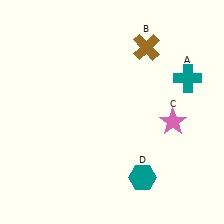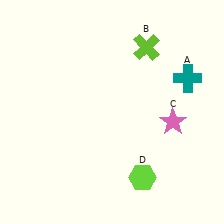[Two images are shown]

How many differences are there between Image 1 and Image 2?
There are 2 differences between the two images.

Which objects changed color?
B changed from brown to lime. D changed from teal to lime.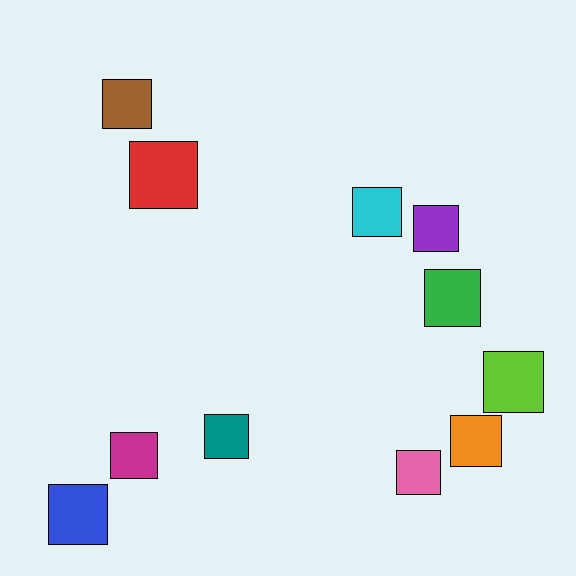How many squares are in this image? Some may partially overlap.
There are 11 squares.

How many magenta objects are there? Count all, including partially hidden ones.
There is 1 magenta object.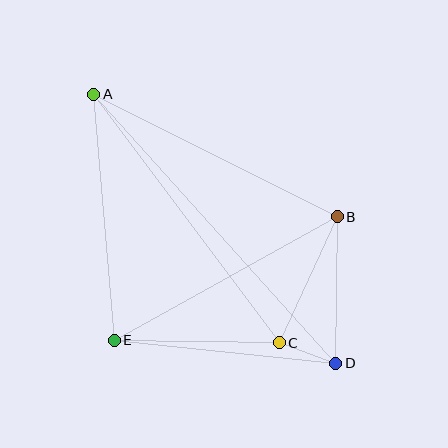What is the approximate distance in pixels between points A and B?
The distance between A and B is approximately 273 pixels.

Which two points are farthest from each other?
Points A and D are farthest from each other.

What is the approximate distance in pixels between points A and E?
The distance between A and E is approximately 247 pixels.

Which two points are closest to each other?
Points C and D are closest to each other.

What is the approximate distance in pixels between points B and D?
The distance between B and D is approximately 146 pixels.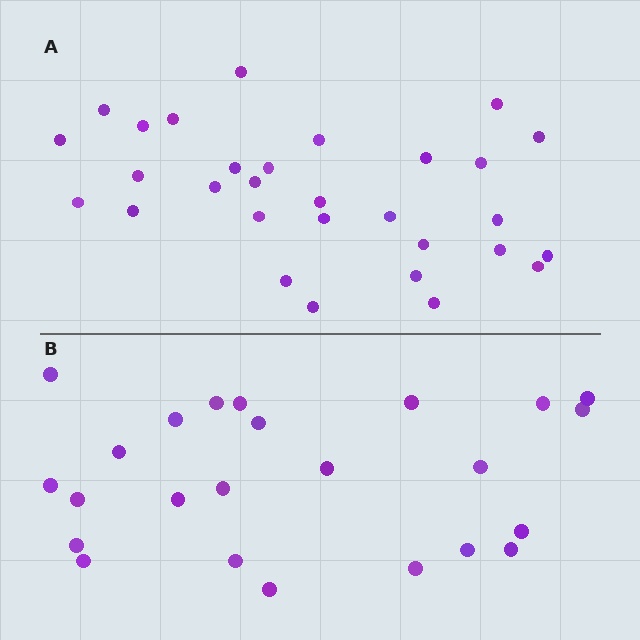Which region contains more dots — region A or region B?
Region A (the top region) has more dots.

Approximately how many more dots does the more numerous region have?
Region A has about 6 more dots than region B.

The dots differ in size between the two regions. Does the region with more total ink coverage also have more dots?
No. Region B has more total ink coverage because its dots are larger, but region A actually contains more individual dots. Total area can be misleading — the number of items is what matters here.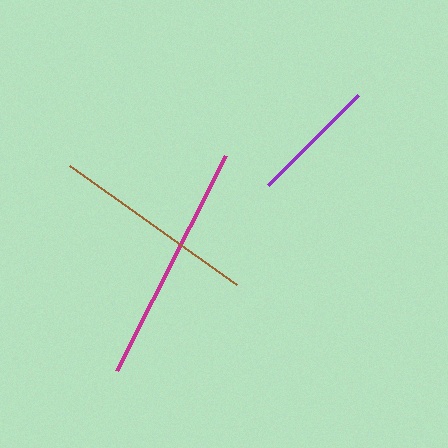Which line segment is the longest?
The magenta line is the longest at approximately 241 pixels.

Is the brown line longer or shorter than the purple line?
The brown line is longer than the purple line.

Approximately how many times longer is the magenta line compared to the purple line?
The magenta line is approximately 1.9 times the length of the purple line.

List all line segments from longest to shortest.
From longest to shortest: magenta, brown, purple.